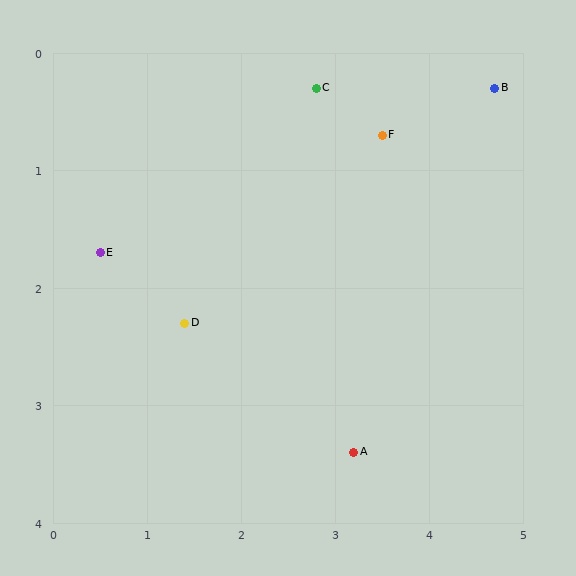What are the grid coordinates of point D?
Point D is at approximately (1.4, 2.3).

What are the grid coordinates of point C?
Point C is at approximately (2.8, 0.3).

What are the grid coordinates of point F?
Point F is at approximately (3.5, 0.7).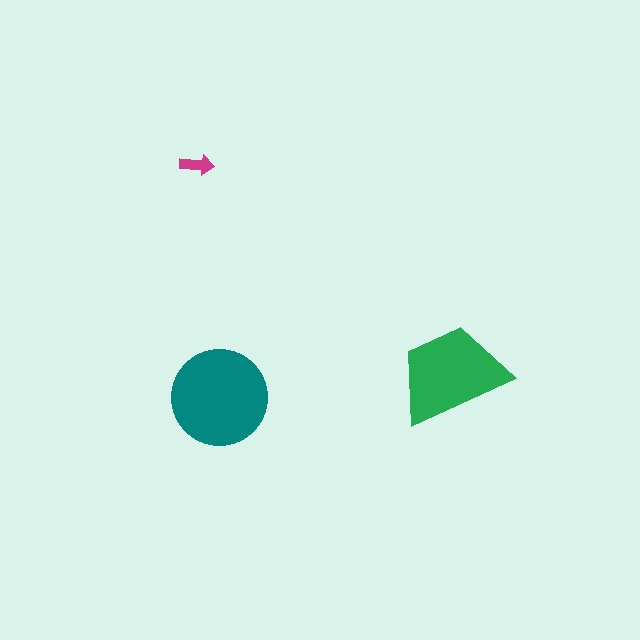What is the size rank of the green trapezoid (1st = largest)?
2nd.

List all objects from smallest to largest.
The magenta arrow, the green trapezoid, the teal circle.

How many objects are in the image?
There are 3 objects in the image.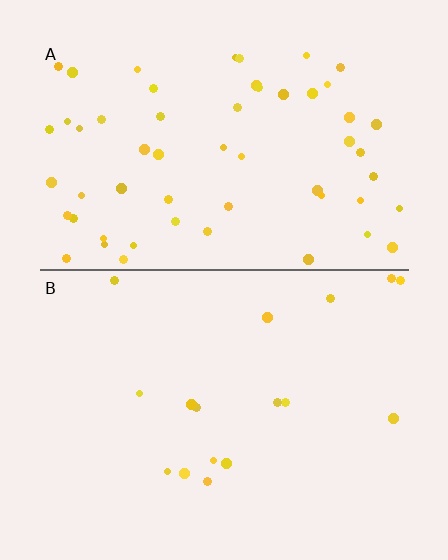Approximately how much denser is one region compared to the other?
Approximately 3.4× — region A over region B.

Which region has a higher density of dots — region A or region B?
A (the top).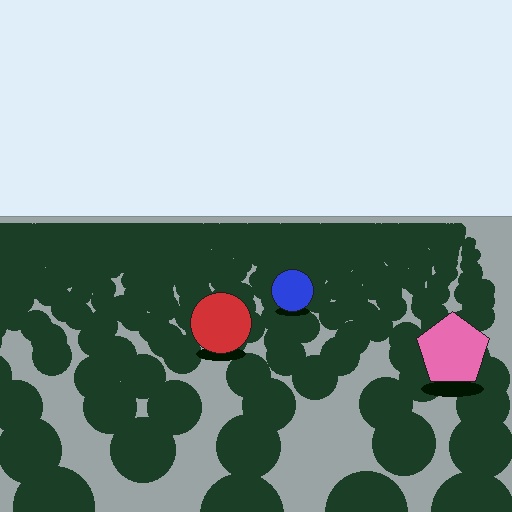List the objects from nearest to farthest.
From nearest to farthest: the pink pentagon, the red circle, the blue circle.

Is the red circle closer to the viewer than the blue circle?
Yes. The red circle is closer — you can tell from the texture gradient: the ground texture is coarser near it.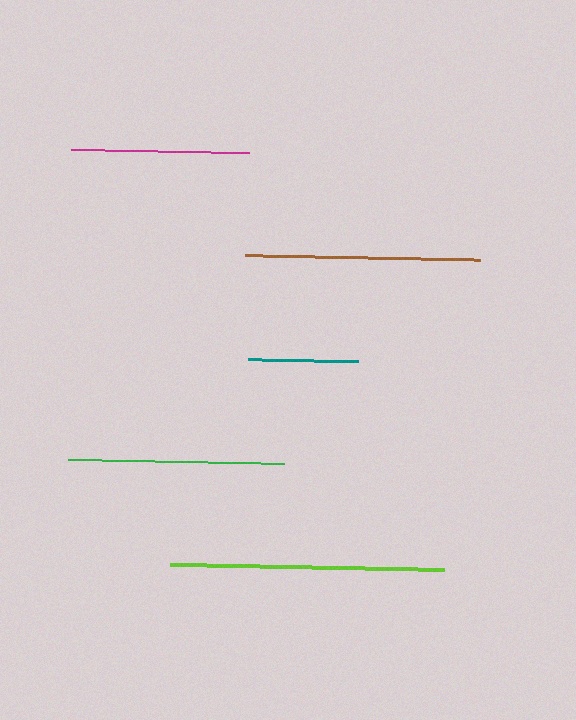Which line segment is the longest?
The lime line is the longest at approximately 274 pixels.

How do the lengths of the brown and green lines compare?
The brown and green lines are approximately the same length.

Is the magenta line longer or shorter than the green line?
The green line is longer than the magenta line.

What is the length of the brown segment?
The brown segment is approximately 236 pixels long.